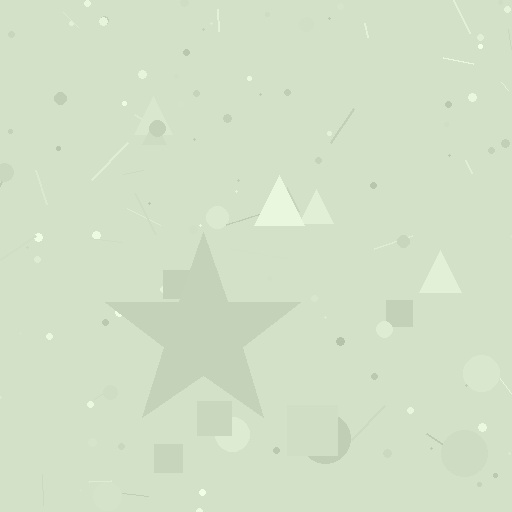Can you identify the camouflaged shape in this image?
The camouflaged shape is a star.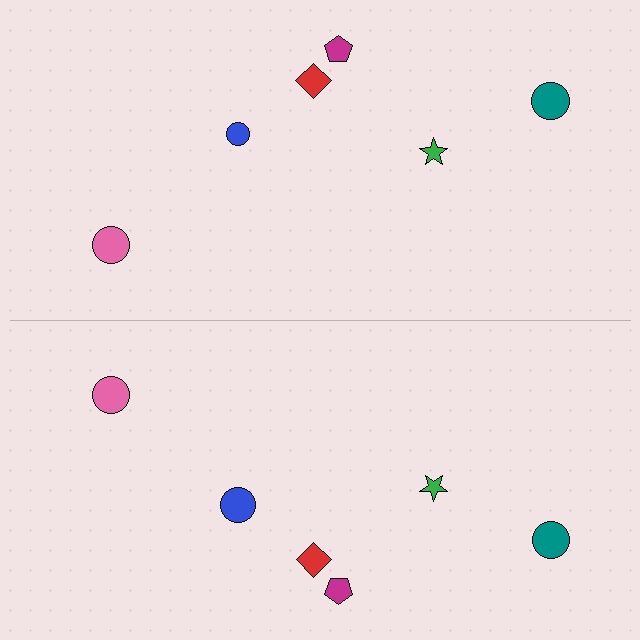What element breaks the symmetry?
The blue circle on the bottom side has a different size than its mirror counterpart.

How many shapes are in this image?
There are 12 shapes in this image.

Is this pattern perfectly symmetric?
No, the pattern is not perfectly symmetric. The blue circle on the bottom side has a different size than its mirror counterpart.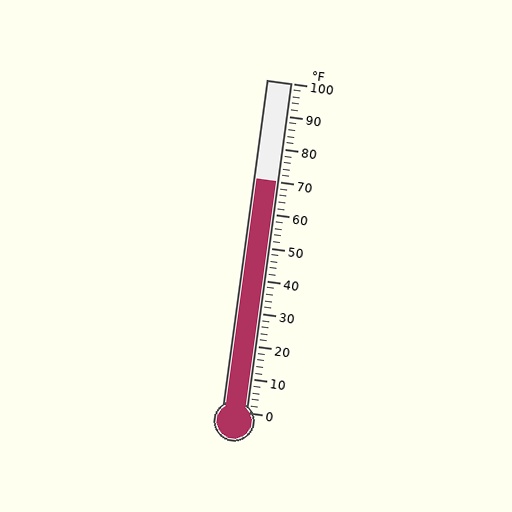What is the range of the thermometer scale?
The thermometer scale ranges from 0°F to 100°F.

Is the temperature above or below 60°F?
The temperature is above 60°F.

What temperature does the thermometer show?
The thermometer shows approximately 70°F.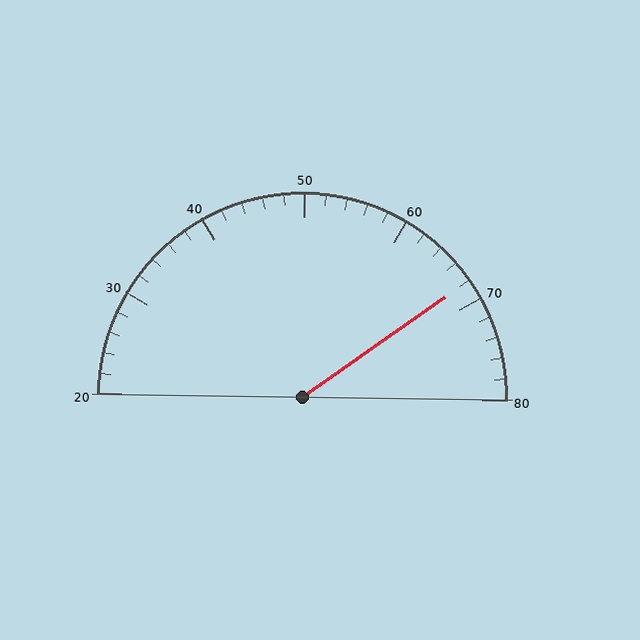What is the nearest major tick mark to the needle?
The nearest major tick mark is 70.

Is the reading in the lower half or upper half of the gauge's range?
The reading is in the upper half of the range (20 to 80).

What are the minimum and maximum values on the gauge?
The gauge ranges from 20 to 80.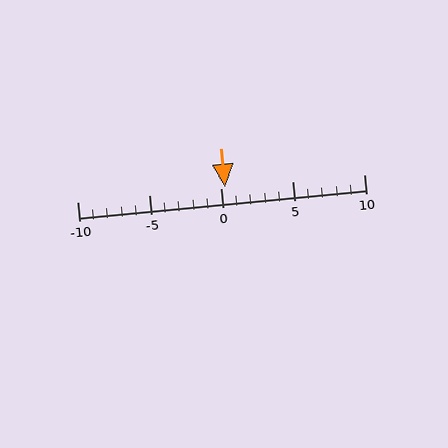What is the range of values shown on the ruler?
The ruler shows values from -10 to 10.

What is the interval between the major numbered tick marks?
The major tick marks are spaced 5 units apart.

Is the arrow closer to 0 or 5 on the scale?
The arrow is closer to 0.